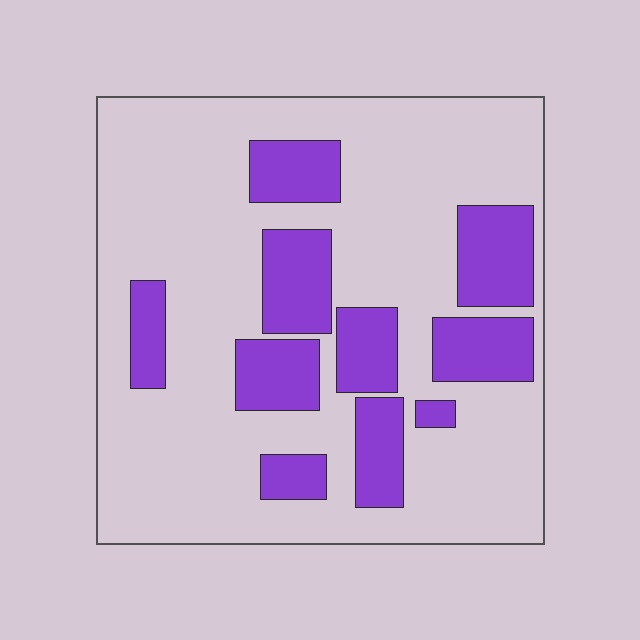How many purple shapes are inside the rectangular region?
10.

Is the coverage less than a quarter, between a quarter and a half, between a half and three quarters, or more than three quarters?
Between a quarter and a half.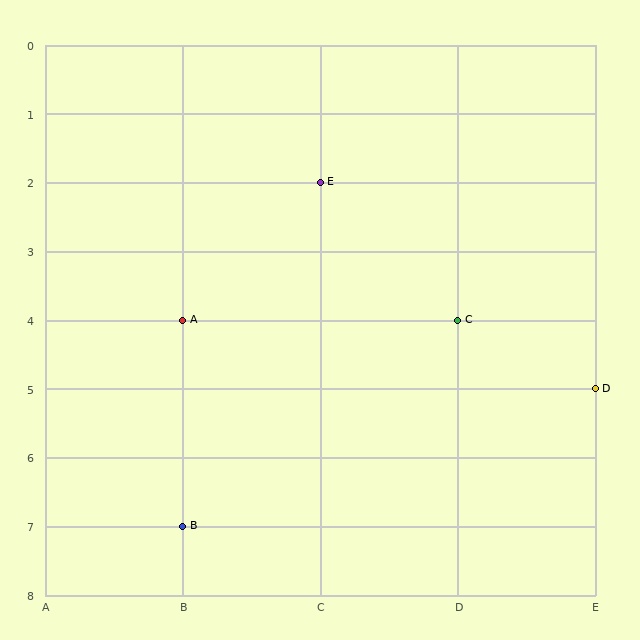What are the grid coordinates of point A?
Point A is at grid coordinates (B, 4).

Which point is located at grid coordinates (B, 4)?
Point A is at (B, 4).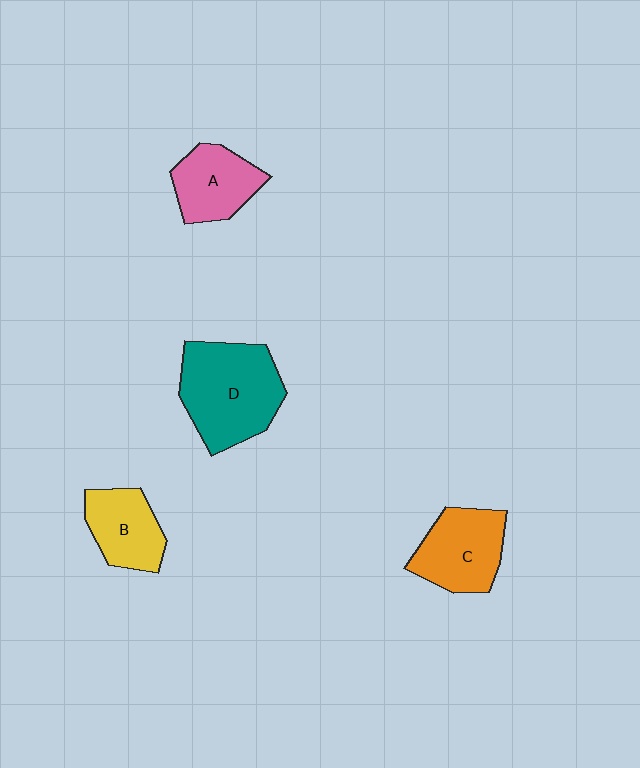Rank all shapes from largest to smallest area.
From largest to smallest: D (teal), C (orange), A (pink), B (yellow).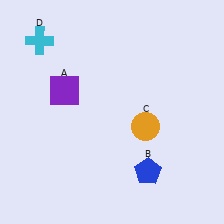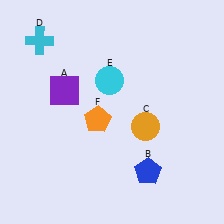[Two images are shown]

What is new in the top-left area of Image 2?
A cyan circle (E) was added in the top-left area of Image 2.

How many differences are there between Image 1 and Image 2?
There are 2 differences between the two images.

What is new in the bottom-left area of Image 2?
An orange pentagon (F) was added in the bottom-left area of Image 2.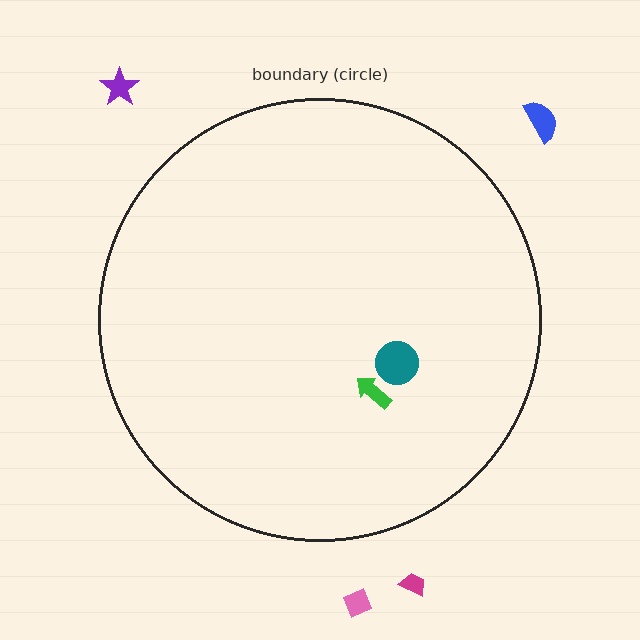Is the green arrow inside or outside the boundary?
Inside.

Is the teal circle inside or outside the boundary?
Inside.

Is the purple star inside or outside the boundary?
Outside.